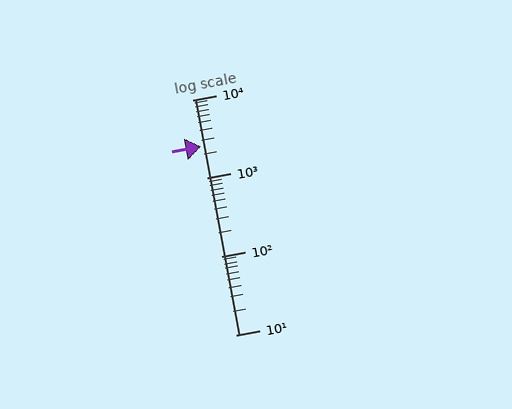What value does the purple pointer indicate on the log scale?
The pointer indicates approximately 2500.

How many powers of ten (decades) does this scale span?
The scale spans 3 decades, from 10 to 10000.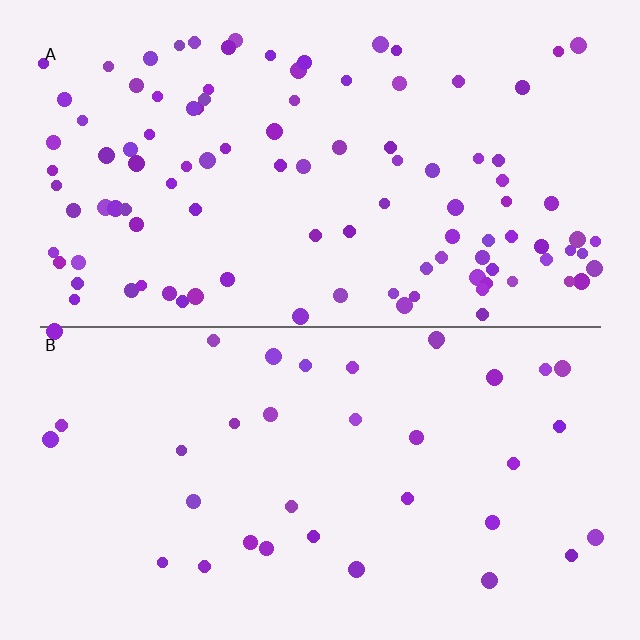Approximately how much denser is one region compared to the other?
Approximately 2.9× — region A over region B.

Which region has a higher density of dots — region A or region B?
A (the top).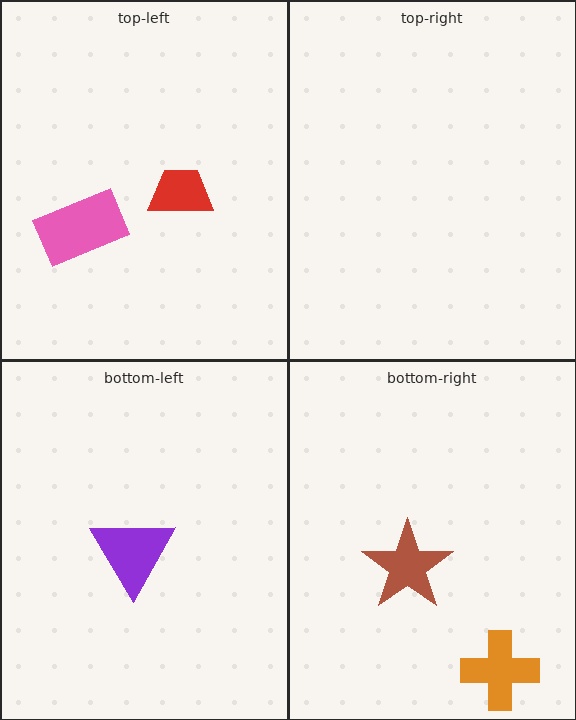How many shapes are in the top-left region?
2.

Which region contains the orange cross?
The bottom-right region.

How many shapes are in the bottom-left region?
1.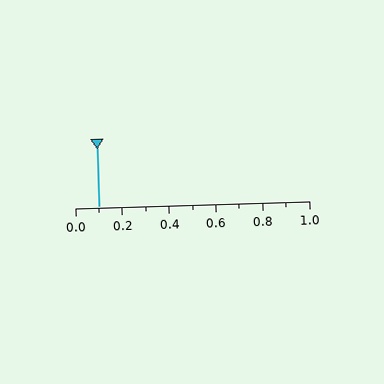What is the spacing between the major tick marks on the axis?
The major ticks are spaced 0.2 apart.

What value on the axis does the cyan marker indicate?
The marker indicates approximately 0.1.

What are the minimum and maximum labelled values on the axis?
The axis runs from 0.0 to 1.0.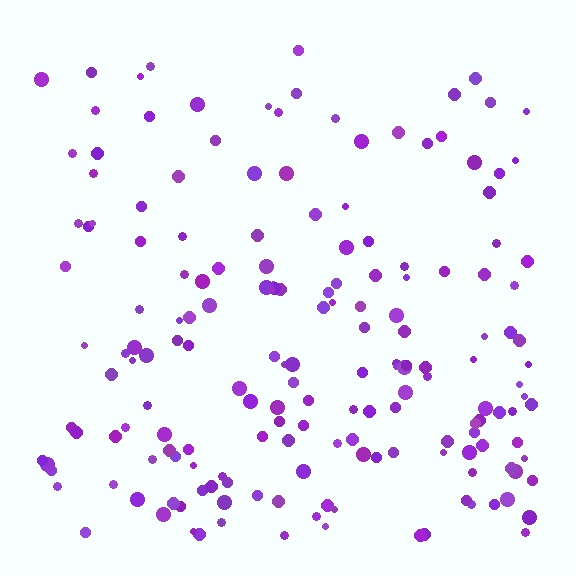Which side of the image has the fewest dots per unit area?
The top.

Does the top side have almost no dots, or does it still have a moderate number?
Still a moderate number, just noticeably fewer than the bottom.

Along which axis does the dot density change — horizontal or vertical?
Vertical.